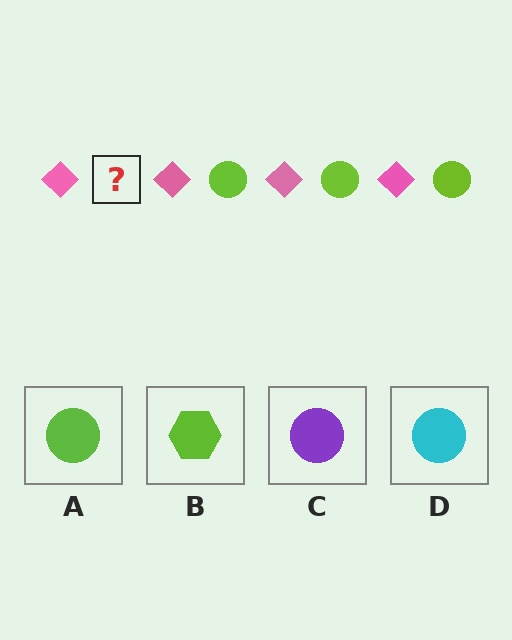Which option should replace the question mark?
Option A.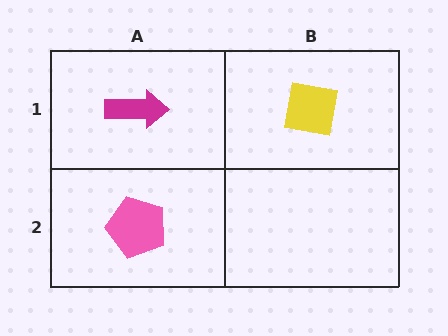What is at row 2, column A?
A pink pentagon.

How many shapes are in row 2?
1 shape.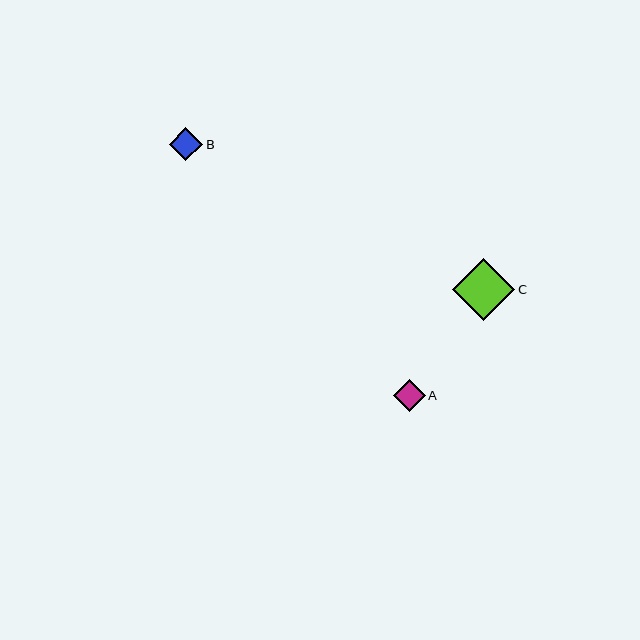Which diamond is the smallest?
Diamond A is the smallest with a size of approximately 32 pixels.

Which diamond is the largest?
Diamond C is the largest with a size of approximately 62 pixels.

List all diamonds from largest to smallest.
From largest to smallest: C, B, A.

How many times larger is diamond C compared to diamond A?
Diamond C is approximately 1.9 times the size of diamond A.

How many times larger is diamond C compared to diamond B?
Diamond C is approximately 1.9 times the size of diamond B.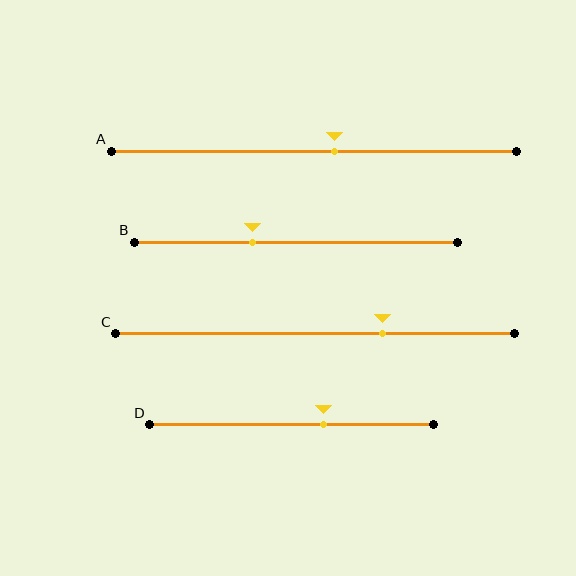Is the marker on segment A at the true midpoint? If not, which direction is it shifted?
No, the marker on segment A is shifted to the right by about 5% of the segment length.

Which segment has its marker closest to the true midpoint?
Segment A has its marker closest to the true midpoint.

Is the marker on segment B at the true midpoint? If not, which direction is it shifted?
No, the marker on segment B is shifted to the left by about 13% of the segment length.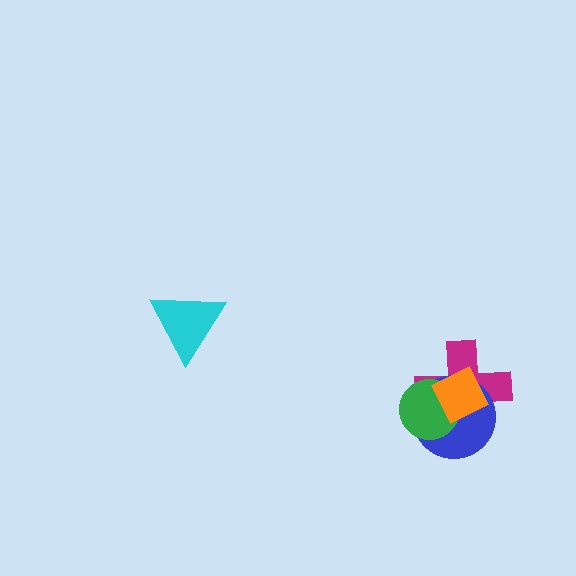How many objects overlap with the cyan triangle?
0 objects overlap with the cyan triangle.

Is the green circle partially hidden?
Yes, it is partially covered by another shape.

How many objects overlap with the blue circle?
3 objects overlap with the blue circle.